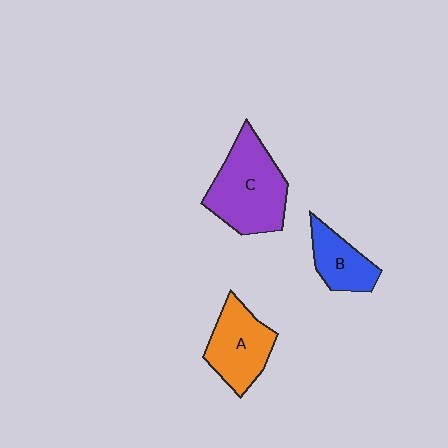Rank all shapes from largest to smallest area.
From largest to smallest: C (purple), A (orange), B (blue).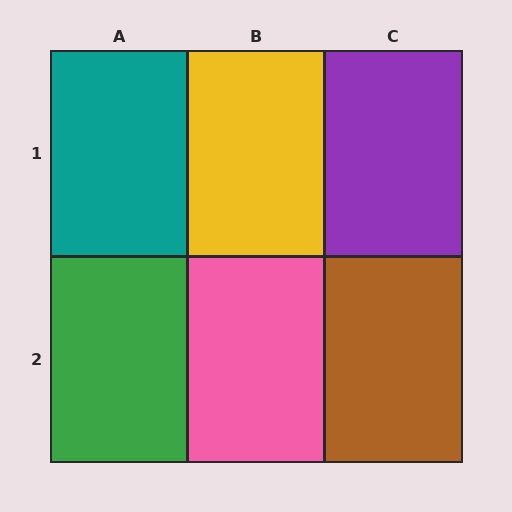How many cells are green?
1 cell is green.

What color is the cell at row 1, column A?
Teal.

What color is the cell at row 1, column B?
Yellow.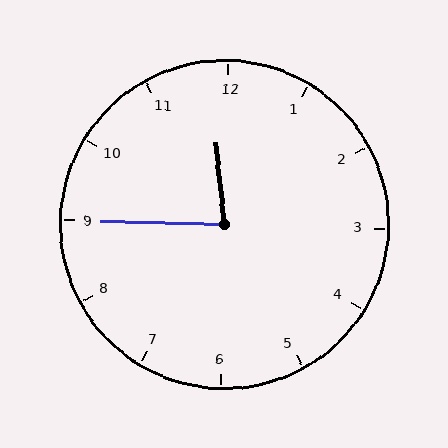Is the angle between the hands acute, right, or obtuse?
It is acute.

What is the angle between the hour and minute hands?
Approximately 82 degrees.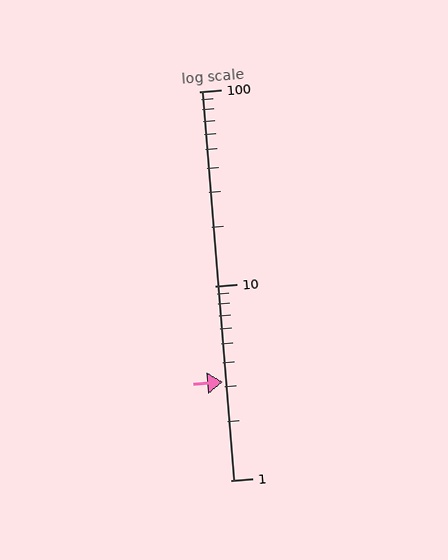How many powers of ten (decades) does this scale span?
The scale spans 2 decades, from 1 to 100.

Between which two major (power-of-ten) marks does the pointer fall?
The pointer is between 1 and 10.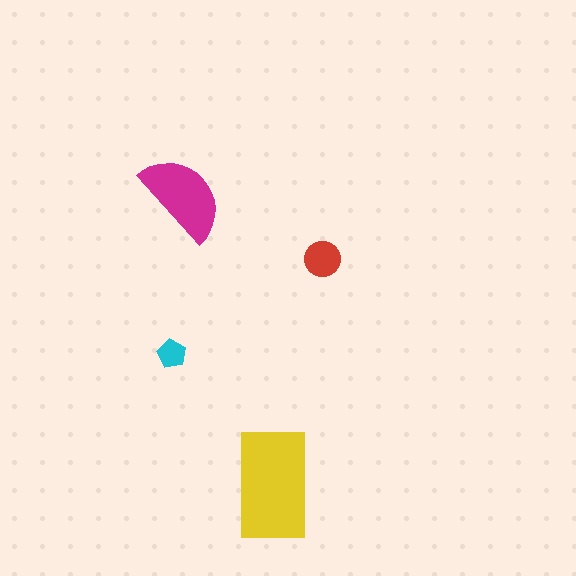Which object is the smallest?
The cyan pentagon.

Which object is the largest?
The yellow rectangle.